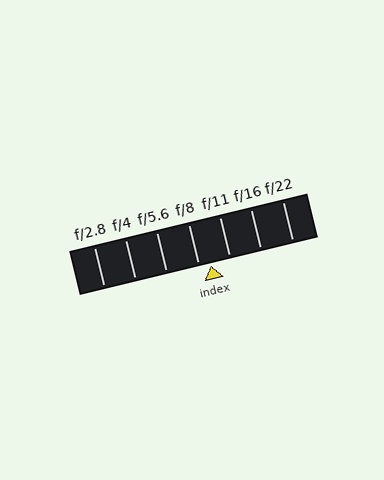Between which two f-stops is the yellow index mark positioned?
The index mark is between f/8 and f/11.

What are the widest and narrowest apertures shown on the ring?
The widest aperture shown is f/2.8 and the narrowest is f/22.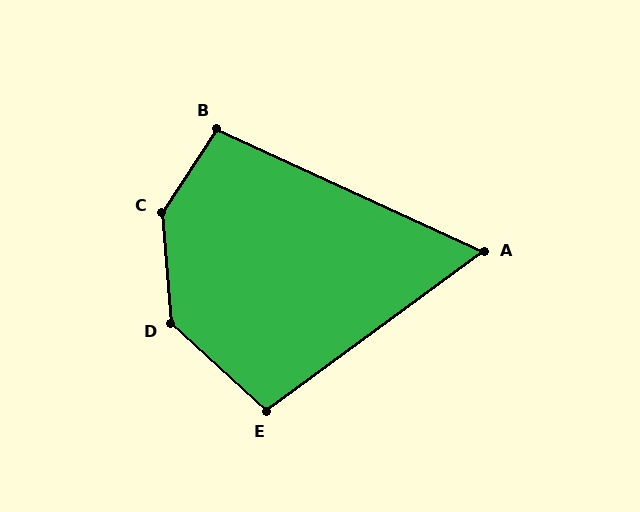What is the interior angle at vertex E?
Approximately 101 degrees (obtuse).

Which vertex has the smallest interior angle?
A, at approximately 61 degrees.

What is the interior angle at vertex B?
Approximately 99 degrees (obtuse).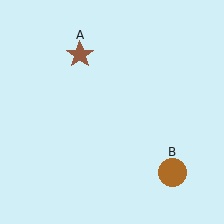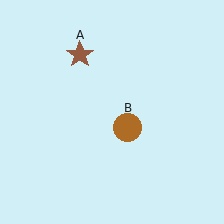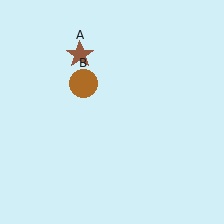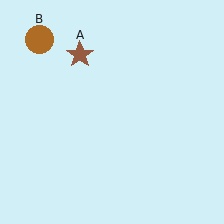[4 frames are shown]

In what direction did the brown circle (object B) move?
The brown circle (object B) moved up and to the left.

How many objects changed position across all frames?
1 object changed position: brown circle (object B).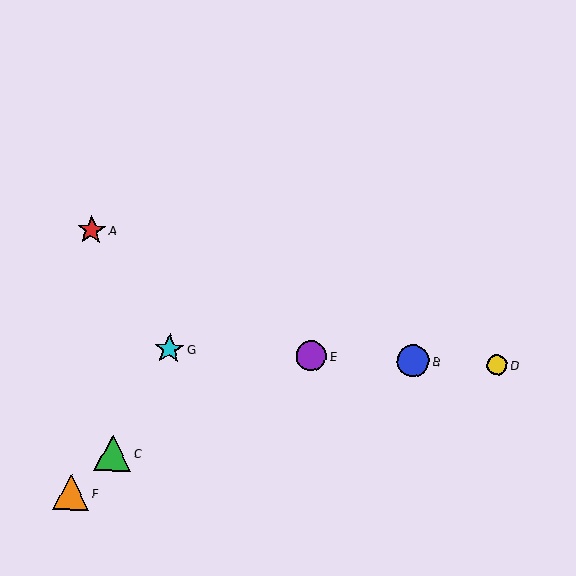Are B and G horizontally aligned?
Yes, both are at y≈361.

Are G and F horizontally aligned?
No, G is at y≈349 and F is at y≈492.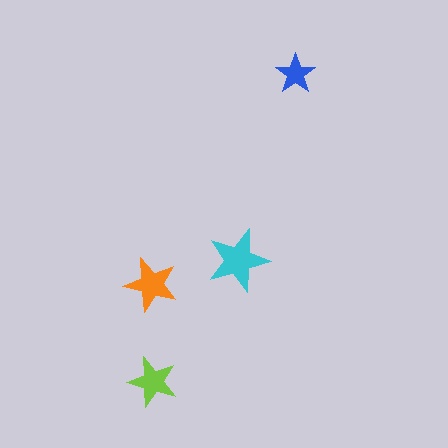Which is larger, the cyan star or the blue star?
The cyan one.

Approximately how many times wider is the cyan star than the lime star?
About 1.5 times wider.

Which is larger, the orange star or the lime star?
The orange one.